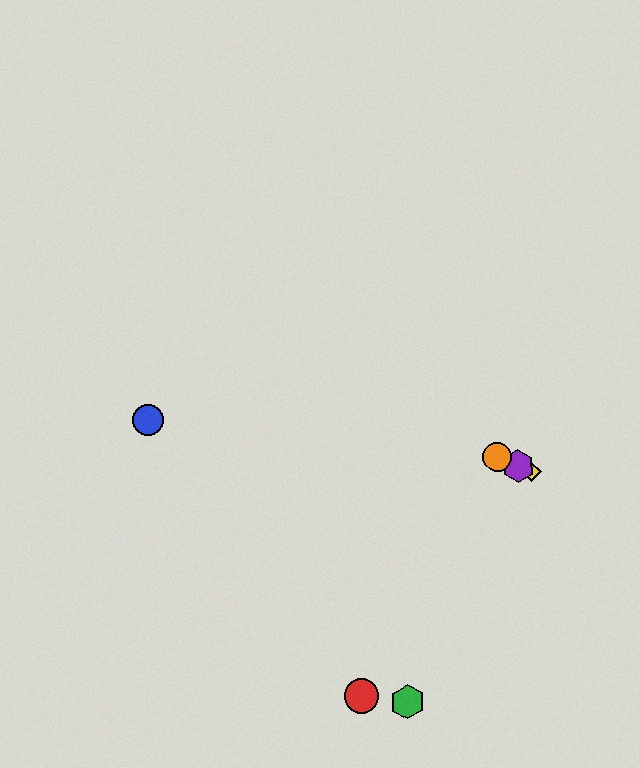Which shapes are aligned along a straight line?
The yellow diamond, the purple hexagon, the orange circle are aligned along a straight line.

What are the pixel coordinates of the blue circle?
The blue circle is at (148, 420).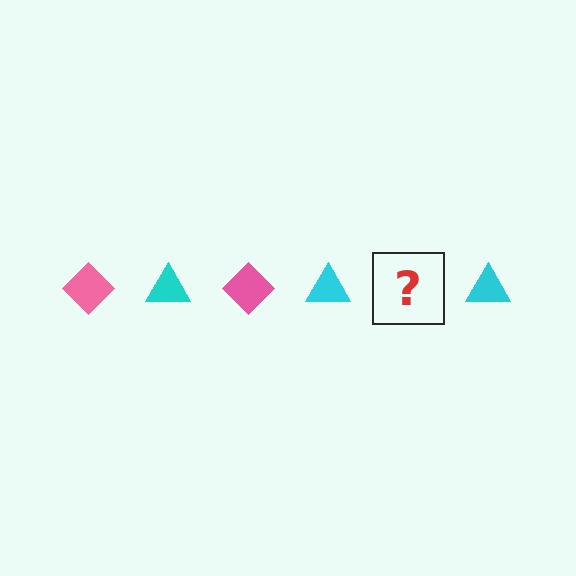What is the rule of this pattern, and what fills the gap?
The rule is that the pattern alternates between pink diamond and cyan triangle. The gap should be filled with a pink diamond.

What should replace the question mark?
The question mark should be replaced with a pink diamond.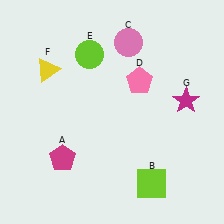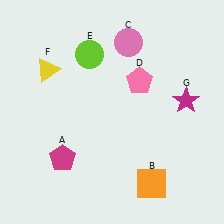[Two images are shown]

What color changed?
The square (B) changed from lime in Image 1 to orange in Image 2.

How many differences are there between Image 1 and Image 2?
There is 1 difference between the two images.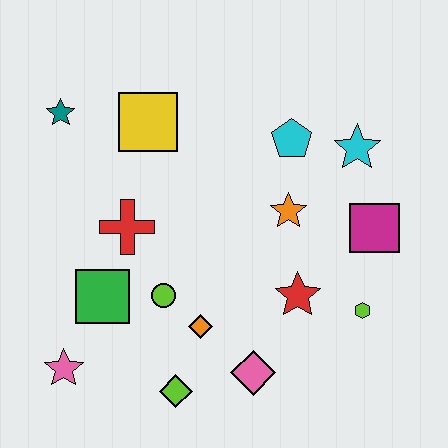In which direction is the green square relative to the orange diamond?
The green square is to the left of the orange diamond.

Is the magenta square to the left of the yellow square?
No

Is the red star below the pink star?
No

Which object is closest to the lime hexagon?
The red star is closest to the lime hexagon.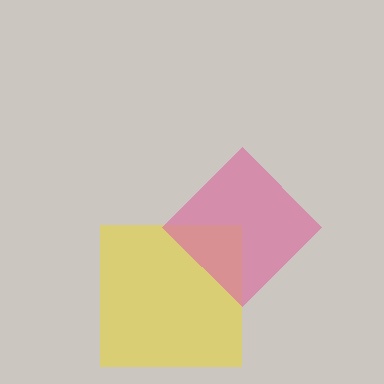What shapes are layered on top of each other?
The layered shapes are: a yellow square, a pink diamond.